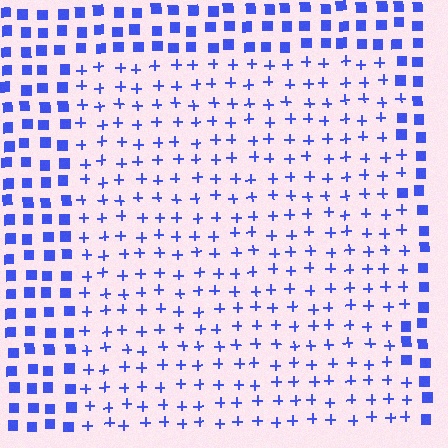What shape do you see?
I see a rectangle.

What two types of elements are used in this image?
The image uses plus signs inside the rectangle region and squares outside it.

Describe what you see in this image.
The image is filled with small blue elements arranged in a uniform grid. A rectangle-shaped region contains plus signs, while the surrounding area contains squares. The boundary is defined purely by the change in element shape.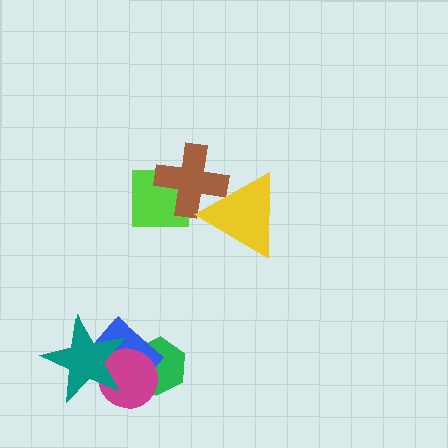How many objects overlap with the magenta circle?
3 objects overlap with the magenta circle.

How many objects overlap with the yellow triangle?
1 object overlaps with the yellow triangle.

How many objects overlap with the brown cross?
2 objects overlap with the brown cross.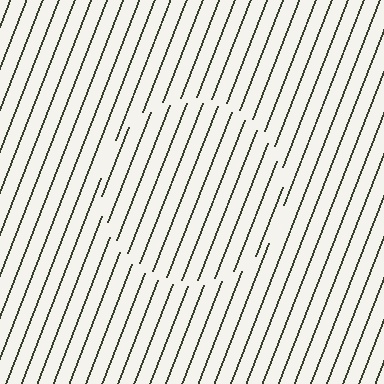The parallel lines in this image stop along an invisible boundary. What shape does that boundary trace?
An illusory circle. The interior of the shape contains the same grating, shifted by half a period — the contour is defined by the phase discontinuity where line-ends from the inner and outer gratings abut.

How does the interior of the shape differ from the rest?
The interior of the shape contains the same grating, shifted by half a period — the contour is defined by the phase discontinuity where line-ends from the inner and outer gratings abut.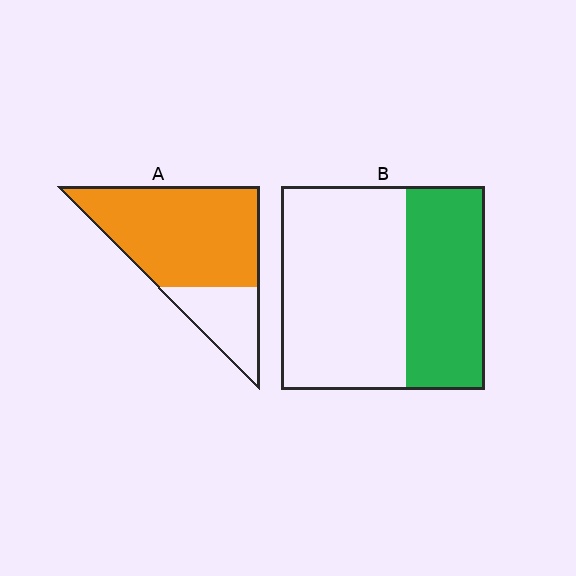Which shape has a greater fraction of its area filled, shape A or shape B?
Shape A.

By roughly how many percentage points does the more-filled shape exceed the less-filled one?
By roughly 35 percentage points (A over B).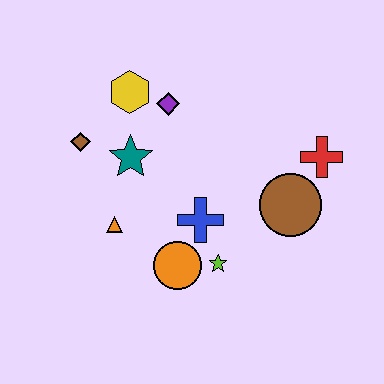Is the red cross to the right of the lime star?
Yes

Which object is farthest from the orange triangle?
The red cross is farthest from the orange triangle.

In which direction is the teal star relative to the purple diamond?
The teal star is below the purple diamond.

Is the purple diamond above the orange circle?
Yes